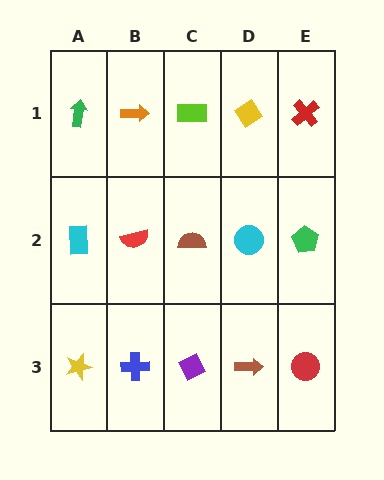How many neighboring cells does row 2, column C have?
4.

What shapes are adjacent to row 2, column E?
A red cross (row 1, column E), a red circle (row 3, column E), a cyan circle (row 2, column D).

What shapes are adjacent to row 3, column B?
A red semicircle (row 2, column B), a yellow star (row 3, column A), a purple diamond (row 3, column C).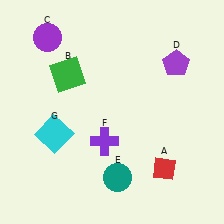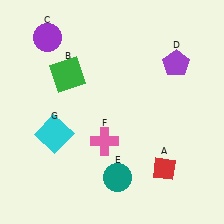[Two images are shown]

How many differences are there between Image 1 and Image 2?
There is 1 difference between the two images.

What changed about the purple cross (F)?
In Image 1, F is purple. In Image 2, it changed to pink.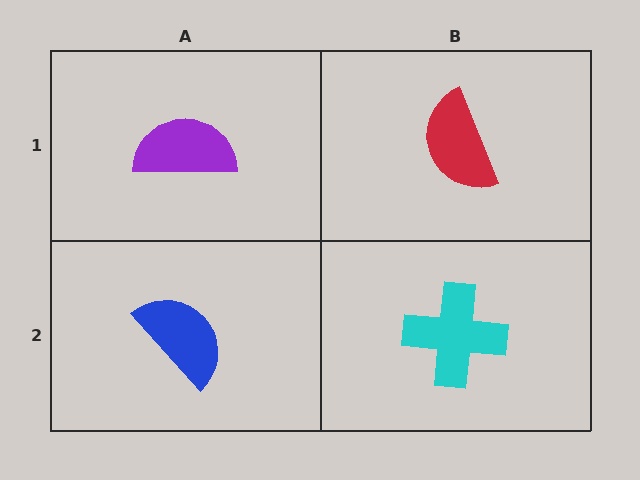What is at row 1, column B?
A red semicircle.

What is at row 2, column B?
A cyan cross.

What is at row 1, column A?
A purple semicircle.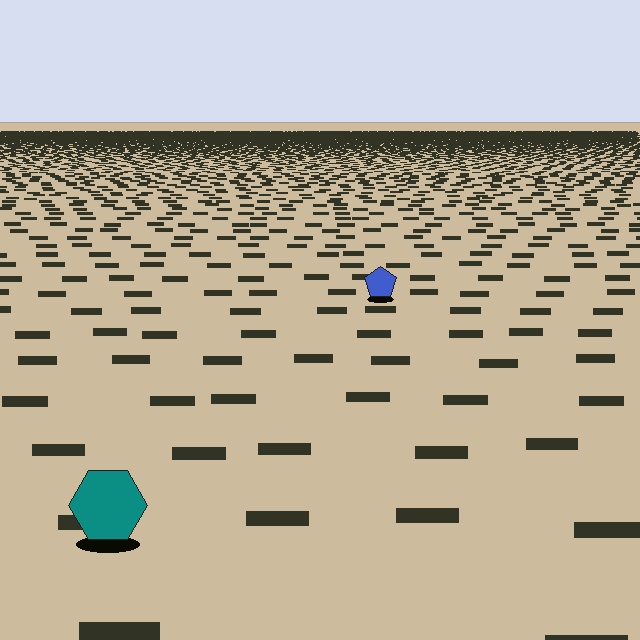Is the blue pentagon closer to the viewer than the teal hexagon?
No. The teal hexagon is closer — you can tell from the texture gradient: the ground texture is coarser near it.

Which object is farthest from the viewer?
The blue pentagon is farthest from the viewer. It appears smaller and the ground texture around it is denser.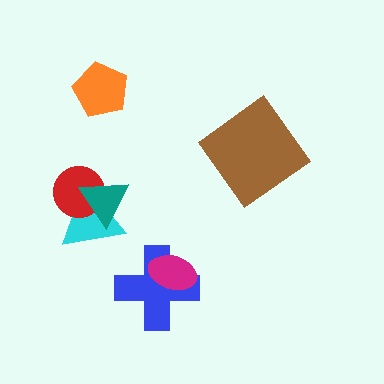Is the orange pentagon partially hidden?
No, no other shape covers it.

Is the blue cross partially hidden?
Yes, it is partially covered by another shape.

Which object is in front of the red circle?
The teal triangle is in front of the red circle.